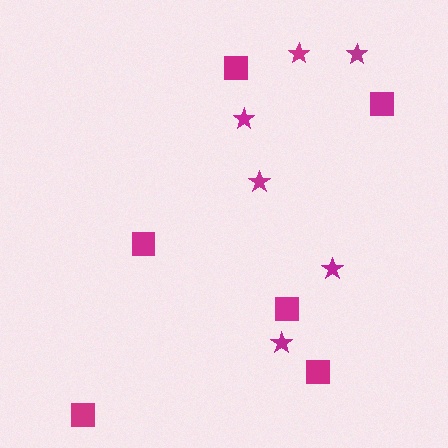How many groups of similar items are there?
There are 2 groups: one group of squares (6) and one group of stars (6).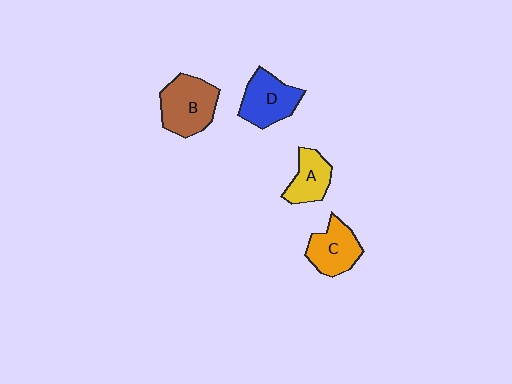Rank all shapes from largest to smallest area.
From largest to smallest: B (brown), D (blue), C (orange), A (yellow).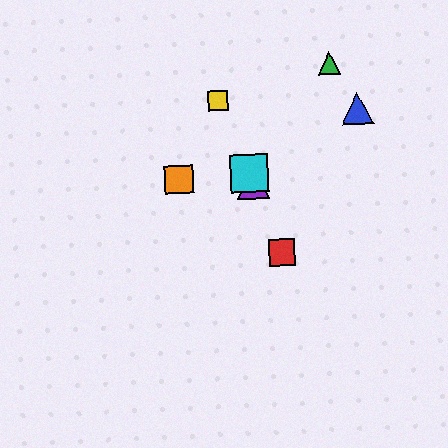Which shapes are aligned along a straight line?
The red square, the yellow square, the purple triangle, the cyan square are aligned along a straight line.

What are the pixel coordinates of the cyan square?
The cyan square is at (249, 174).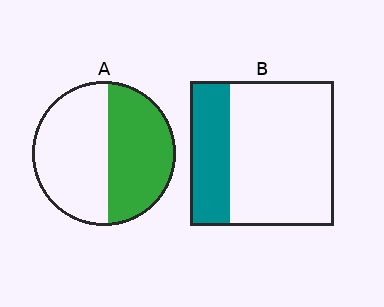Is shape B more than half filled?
No.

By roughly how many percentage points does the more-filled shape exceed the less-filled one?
By roughly 20 percentage points (A over B).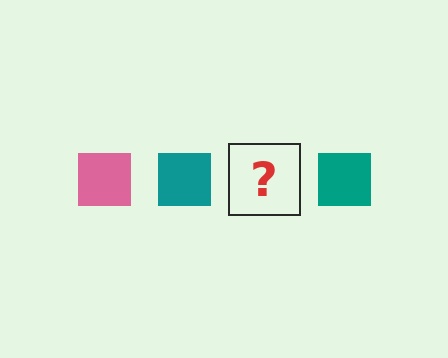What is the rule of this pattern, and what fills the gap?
The rule is that the pattern cycles through pink, teal squares. The gap should be filled with a pink square.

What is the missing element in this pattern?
The missing element is a pink square.